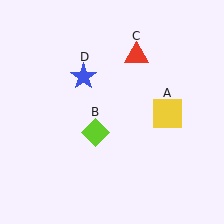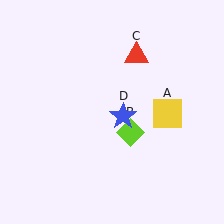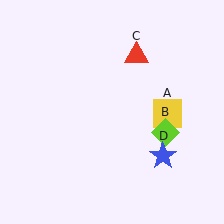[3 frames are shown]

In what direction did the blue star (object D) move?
The blue star (object D) moved down and to the right.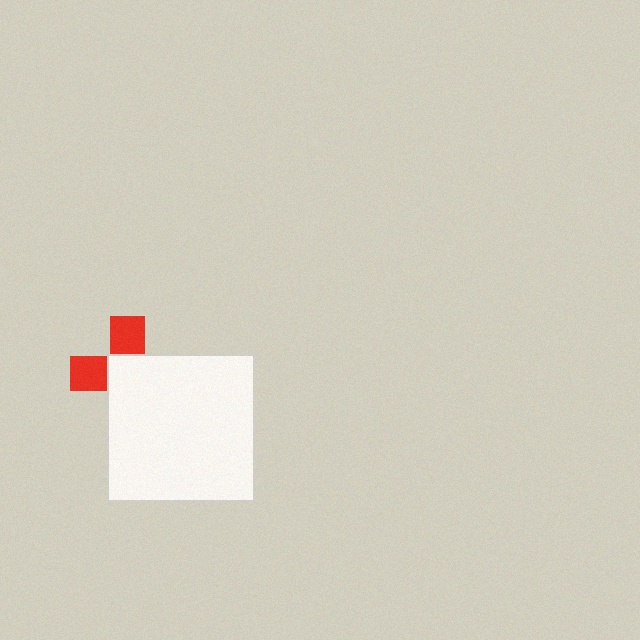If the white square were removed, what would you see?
You would see the complete red cross.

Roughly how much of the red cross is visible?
A small part of it is visible (roughly 39%).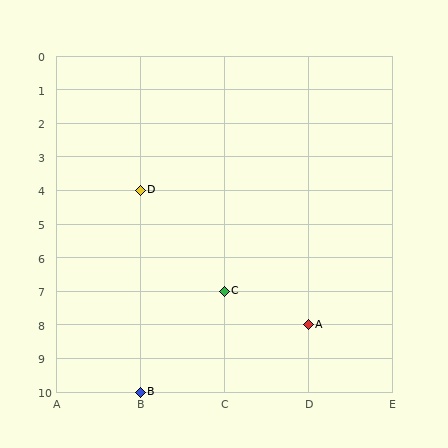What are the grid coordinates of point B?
Point B is at grid coordinates (B, 10).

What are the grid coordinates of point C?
Point C is at grid coordinates (C, 7).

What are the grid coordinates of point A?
Point A is at grid coordinates (D, 8).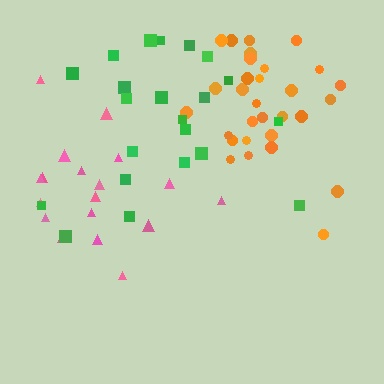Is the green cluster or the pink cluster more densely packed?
Pink.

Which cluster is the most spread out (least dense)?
Green.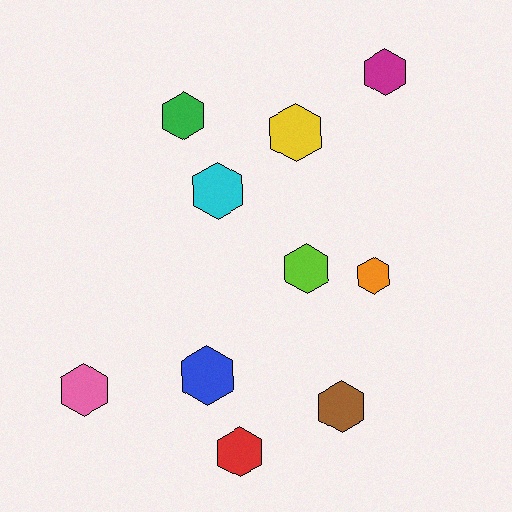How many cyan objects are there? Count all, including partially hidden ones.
There is 1 cyan object.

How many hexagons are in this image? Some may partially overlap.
There are 10 hexagons.